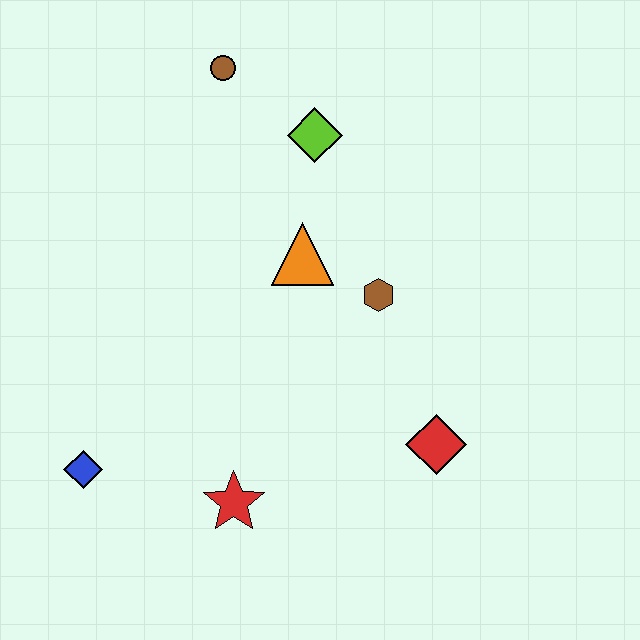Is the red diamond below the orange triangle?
Yes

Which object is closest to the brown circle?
The lime diamond is closest to the brown circle.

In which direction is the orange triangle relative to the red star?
The orange triangle is above the red star.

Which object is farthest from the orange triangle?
The blue diamond is farthest from the orange triangle.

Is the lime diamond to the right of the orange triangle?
Yes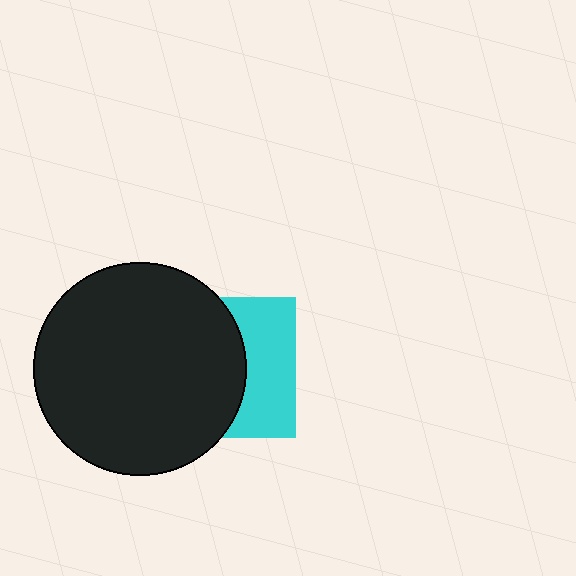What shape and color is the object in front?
The object in front is a black circle.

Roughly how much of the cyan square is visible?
A small part of it is visible (roughly 41%).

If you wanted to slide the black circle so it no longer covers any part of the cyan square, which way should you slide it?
Slide it left — that is the most direct way to separate the two shapes.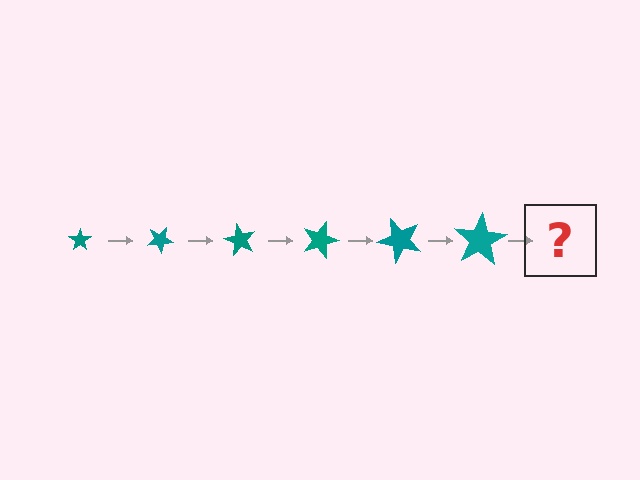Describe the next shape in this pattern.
It should be a star, larger than the previous one and rotated 180 degrees from the start.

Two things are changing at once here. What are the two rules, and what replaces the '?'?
The two rules are that the star grows larger each step and it rotates 30 degrees each step. The '?' should be a star, larger than the previous one and rotated 180 degrees from the start.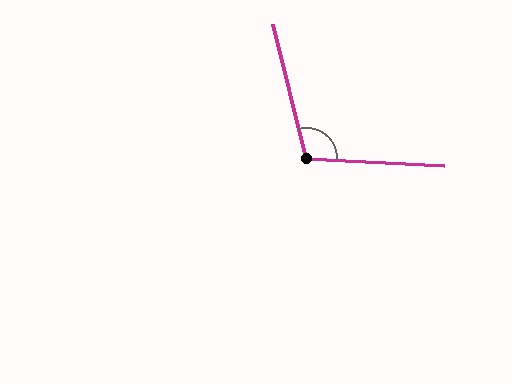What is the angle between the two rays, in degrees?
Approximately 107 degrees.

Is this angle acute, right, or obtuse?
It is obtuse.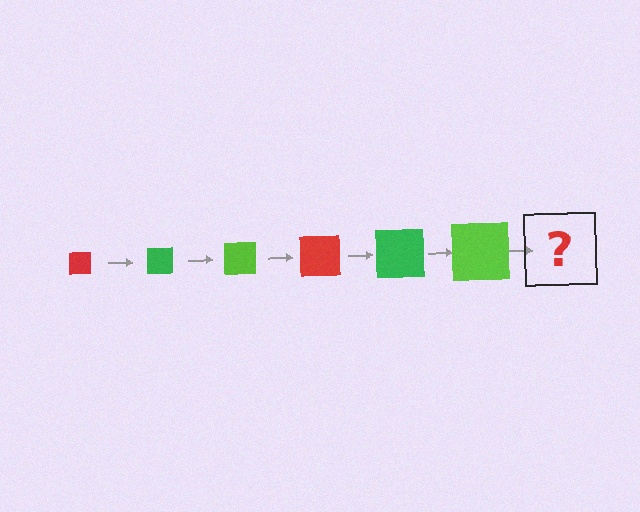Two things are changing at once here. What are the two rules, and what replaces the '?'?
The two rules are that the square grows larger each step and the color cycles through red, green, and lime. The '?' should be a red square, larger than the previous one.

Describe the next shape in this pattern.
It should be a red square, larger than the previous one.